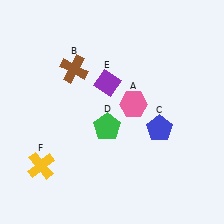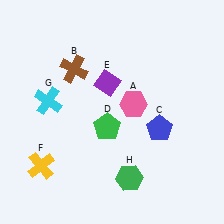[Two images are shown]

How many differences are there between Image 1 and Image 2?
There are 2 differences between the two images.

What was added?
A cyan cross (G), a green hexagon (H) were added in Image 2.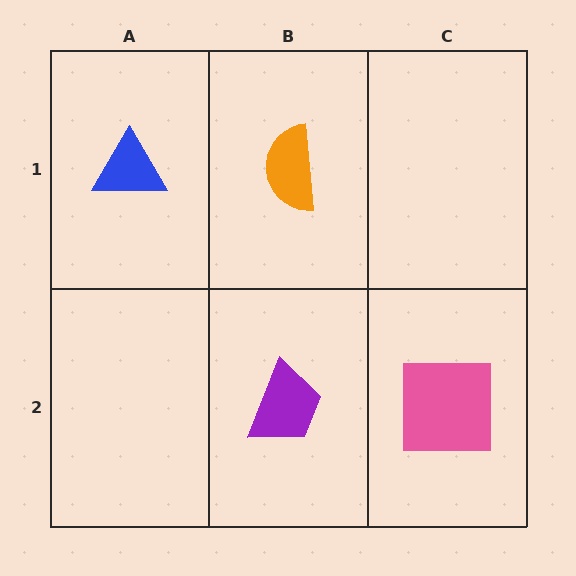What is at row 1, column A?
A blue triangle.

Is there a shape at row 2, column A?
No, that cell is empty.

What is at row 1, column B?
An orange semicircle.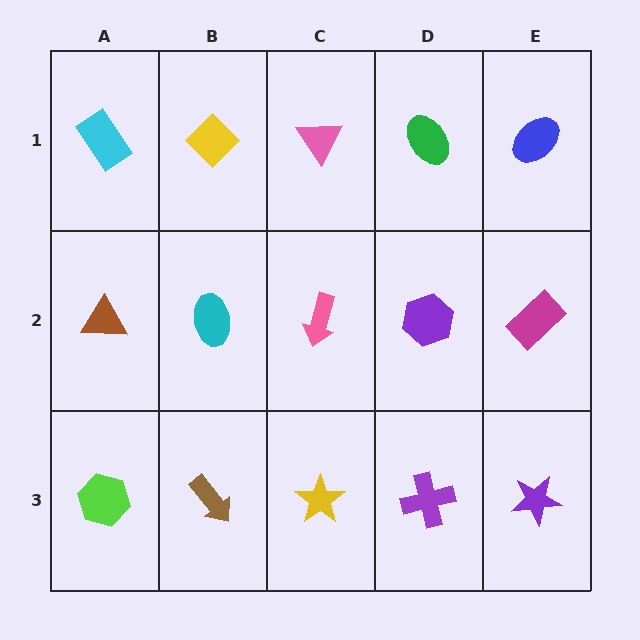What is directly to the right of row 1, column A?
A yellow diamond.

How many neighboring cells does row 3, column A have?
2.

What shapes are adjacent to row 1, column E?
A magenta rectangle (row 2, column E), a green ellipse (row 1, column D).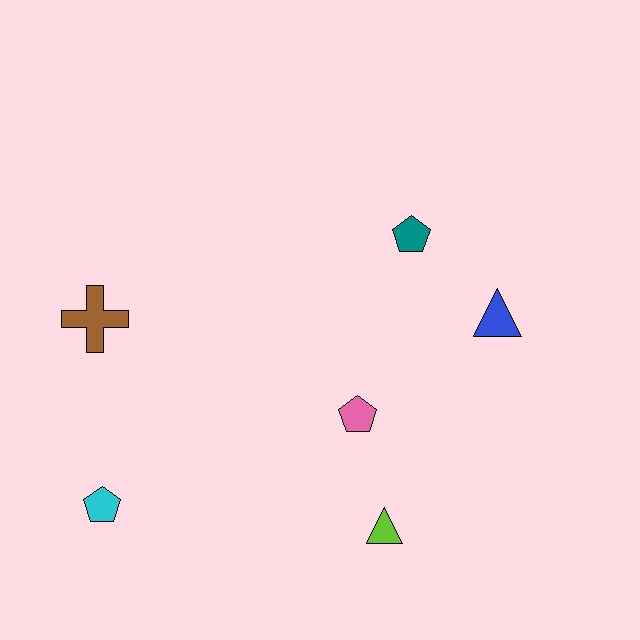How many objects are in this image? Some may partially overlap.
There are 6 objects.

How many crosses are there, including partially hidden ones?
There is 1 cross.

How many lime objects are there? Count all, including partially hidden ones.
There is 1 lime object.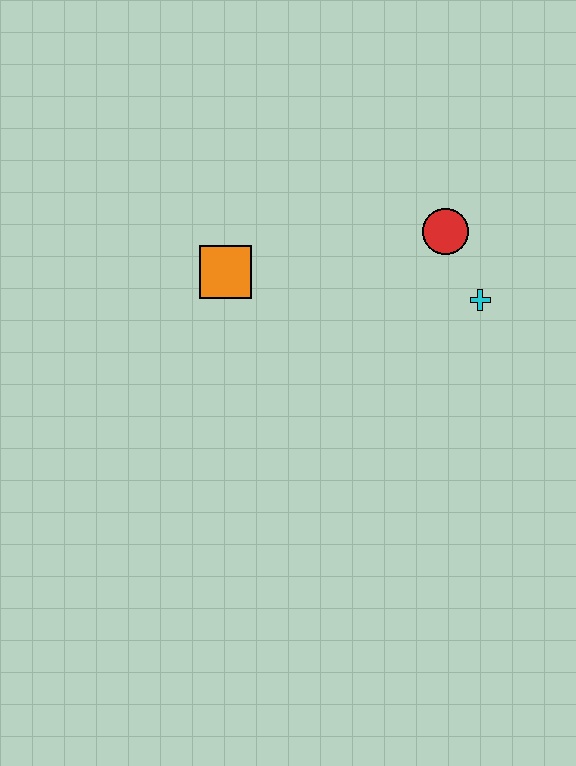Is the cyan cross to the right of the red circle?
Yes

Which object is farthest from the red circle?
The orange square is farthest from the red circle.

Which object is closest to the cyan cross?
The red circle is closest to the cyan cross.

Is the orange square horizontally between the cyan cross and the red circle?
No